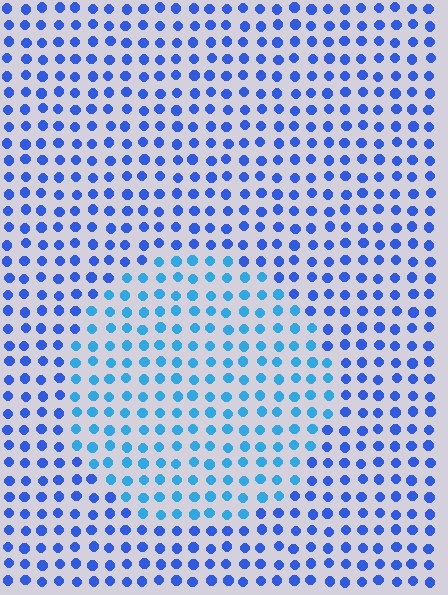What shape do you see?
I see a circle.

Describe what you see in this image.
The image is filled with small blue elements in a uniform arrangement. A circle-shaped region is visible where the elements are tinted to a slightly different hue, forming a subtle color boundary.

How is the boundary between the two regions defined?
The boundary is defined purely by a slight shift in hue (about 27 degrees). Spacing, size, and orientation are identical on both sides.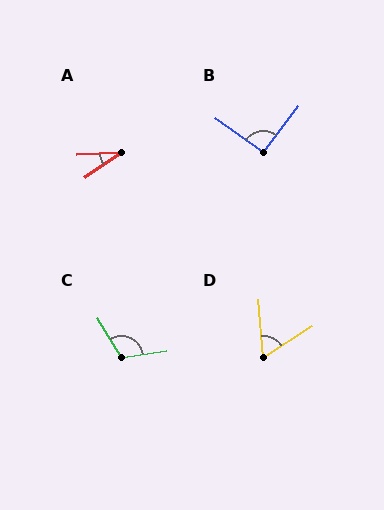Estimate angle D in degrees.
Approximately 61 degrees.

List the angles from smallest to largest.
A (31°), D (61°), B (91°), C (113°).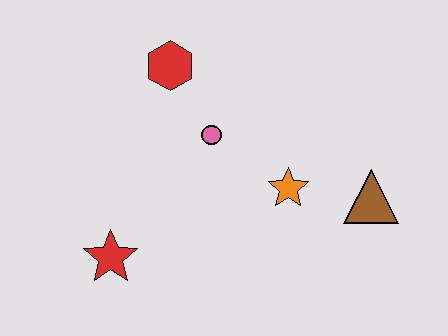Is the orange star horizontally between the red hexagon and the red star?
No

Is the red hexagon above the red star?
Yes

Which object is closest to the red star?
The pink circle is closest to the red star.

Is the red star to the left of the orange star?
Yes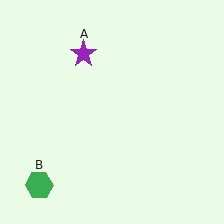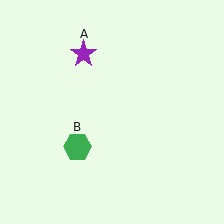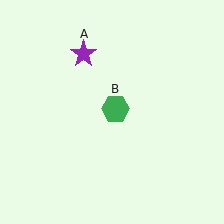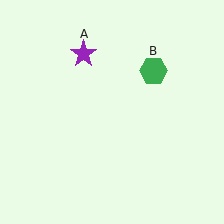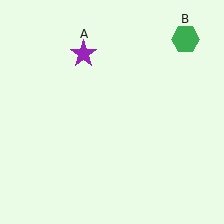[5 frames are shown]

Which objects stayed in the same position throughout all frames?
Purple star (object A) remained stationary.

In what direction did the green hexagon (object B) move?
The green hexagon (object B) moved up and to the right.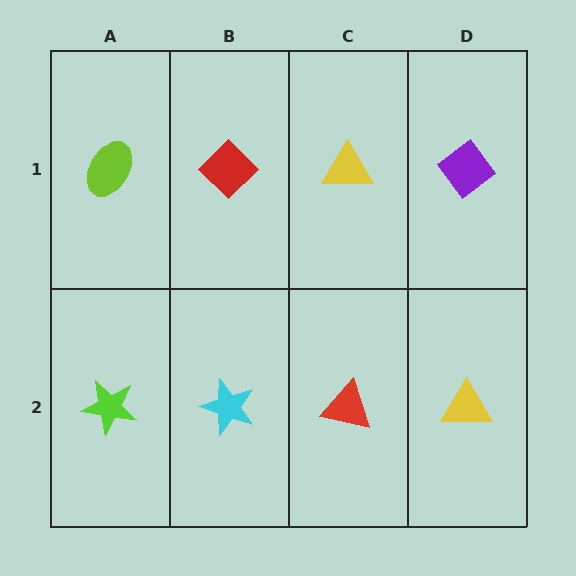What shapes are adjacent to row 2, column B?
A red diamond (row 1, column B), a lime star (row 2, column A), a red triangle (row 2, column C).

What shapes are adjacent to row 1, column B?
A cyan star (row 2, column B), a lime ellipse (row 1, column A), a yellow triangle (row 1, column C).